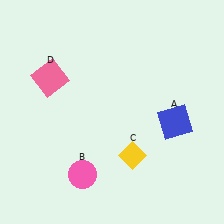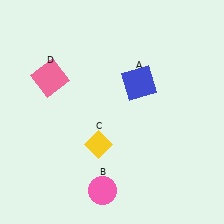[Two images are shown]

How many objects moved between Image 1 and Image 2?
3 objects moved between the two images.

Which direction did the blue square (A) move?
The blue square (A) moved up.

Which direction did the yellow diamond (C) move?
The yellow diamond (C) moved left.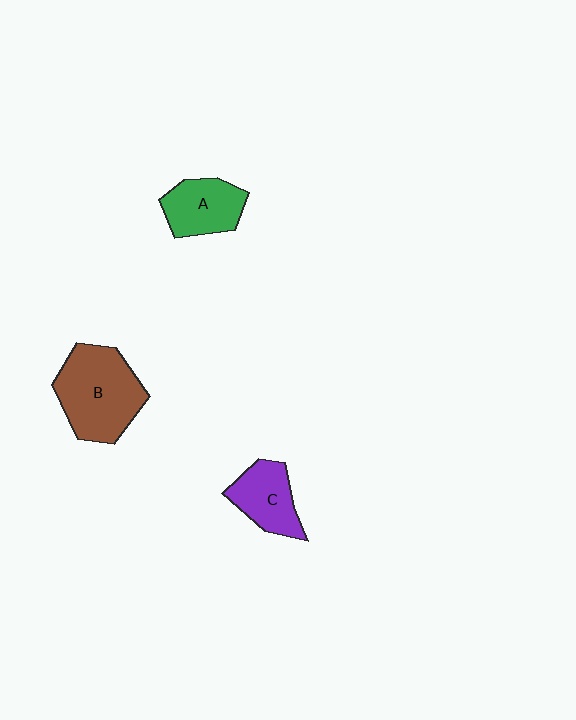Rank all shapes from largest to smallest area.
From largest to smallest: B (brown), A (green), C (purple).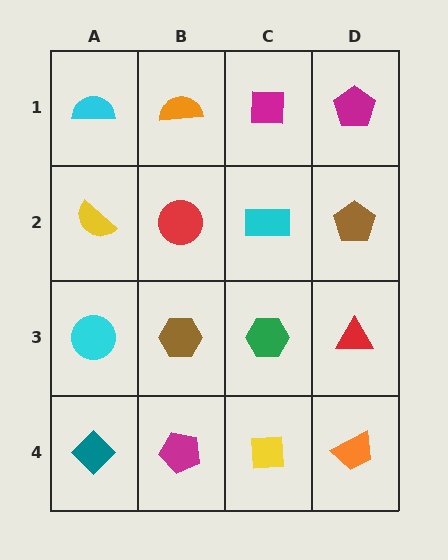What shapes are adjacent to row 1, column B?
A red circle (row 2, column B), a cyan semicircle (row 1, column A), a magenta square (row 1, column C).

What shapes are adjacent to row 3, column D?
A brown pentagon (row 2, column D), an orange trapezoid (row 4, column D), a green hexagon (row 3, column C).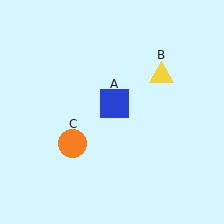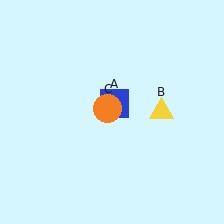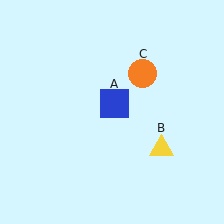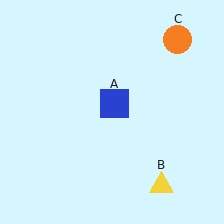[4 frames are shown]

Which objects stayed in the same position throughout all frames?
Blue square (object A) remained stationary.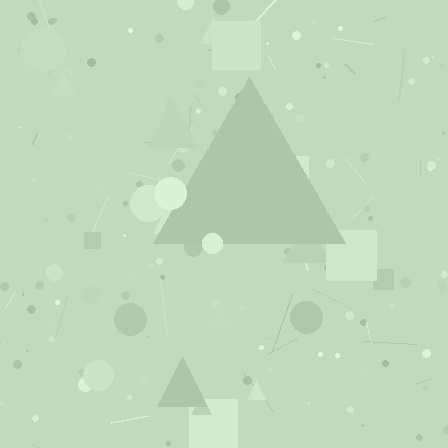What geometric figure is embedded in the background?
A triangle is embedded in the background.